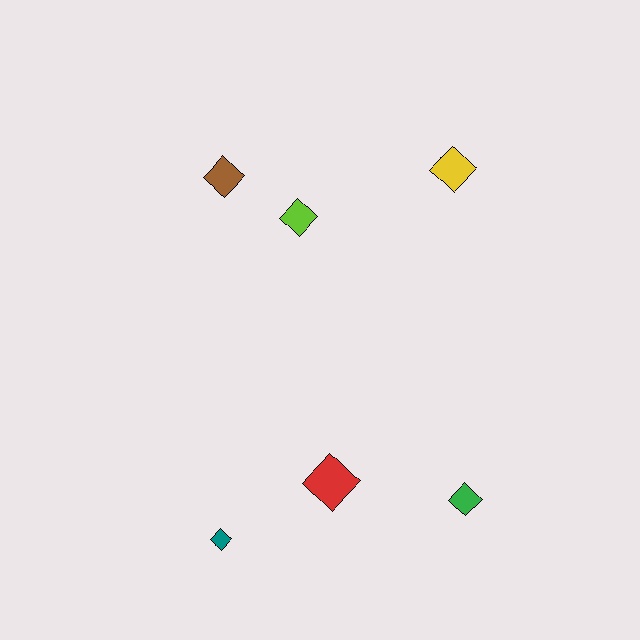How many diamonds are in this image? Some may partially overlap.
There are 6 diamonds.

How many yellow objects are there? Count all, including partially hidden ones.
There is 1 yellow object.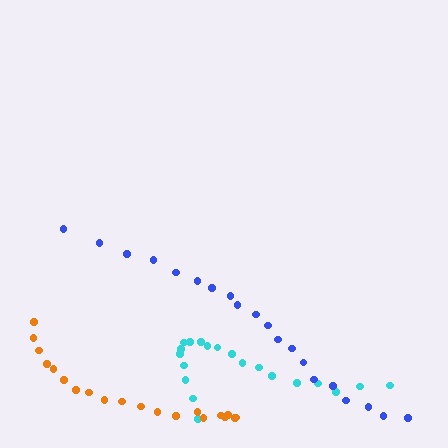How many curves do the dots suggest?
There are 3 distinct paths.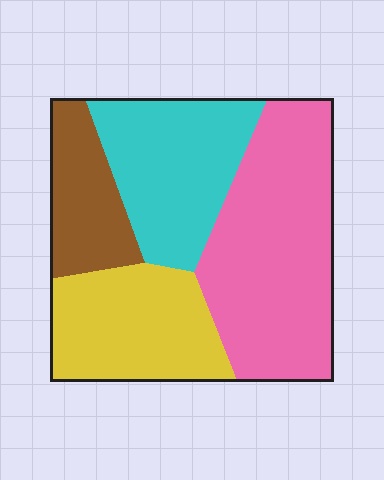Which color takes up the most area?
Pink, at roughly 40%.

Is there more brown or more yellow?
Yellow.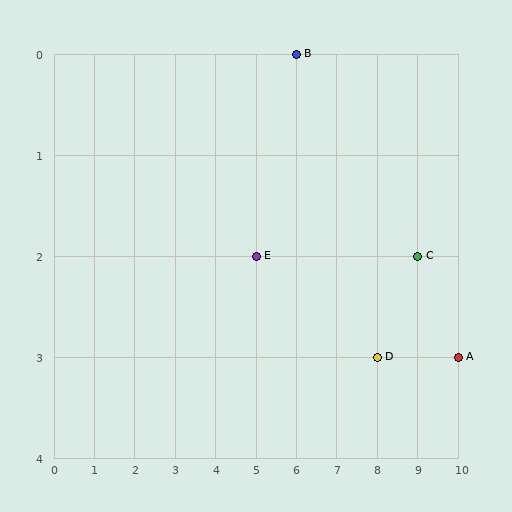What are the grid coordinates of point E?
Point E is at grid coordinates (5, 2).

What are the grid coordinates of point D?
Point D is at grid coordinates (8, 3).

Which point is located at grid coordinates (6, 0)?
Point B is at (6, 0).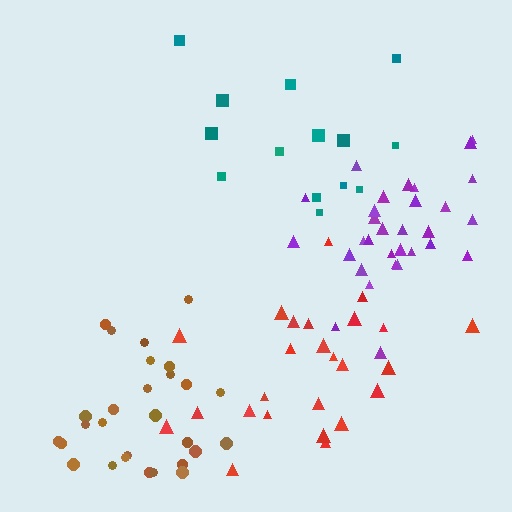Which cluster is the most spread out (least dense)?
Teal.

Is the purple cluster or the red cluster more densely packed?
Purple.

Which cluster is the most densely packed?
Purple.